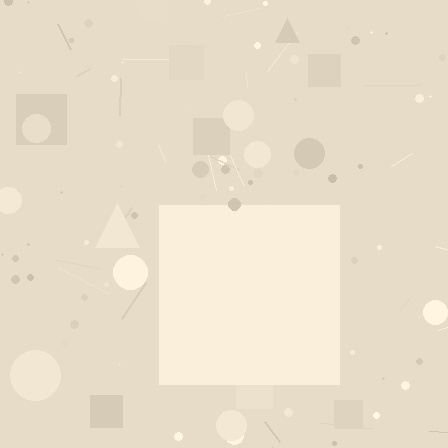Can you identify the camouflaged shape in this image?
The camouflaged shape is a square.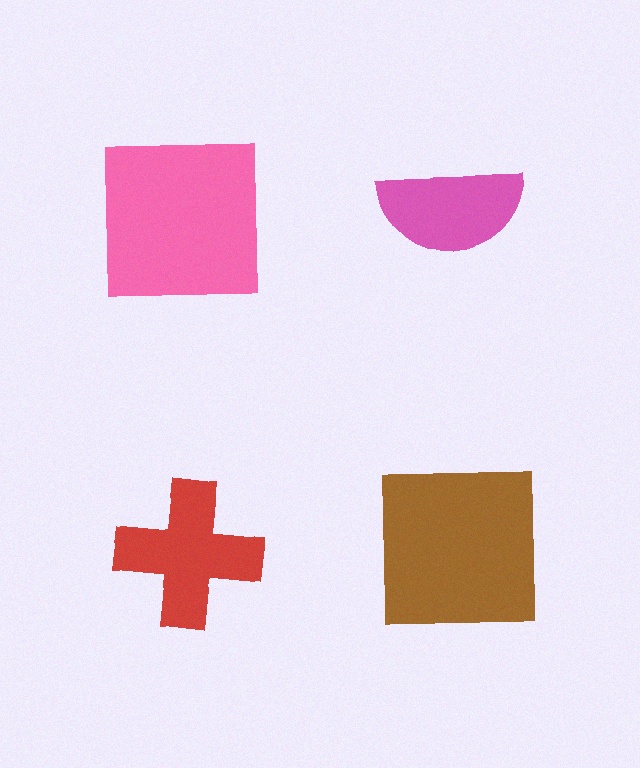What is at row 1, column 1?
A pink square.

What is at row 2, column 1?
A red cross.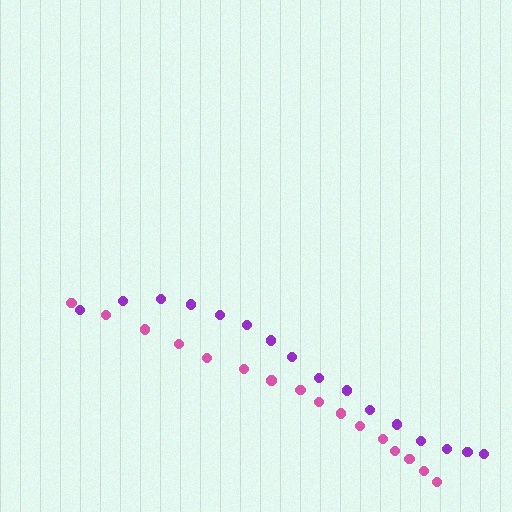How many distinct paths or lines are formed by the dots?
There are 2 distinct paths.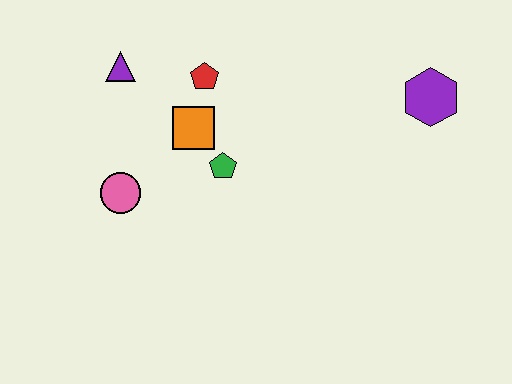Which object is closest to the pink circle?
The orange square is closest to the pink circle.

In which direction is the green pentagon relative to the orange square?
The green pentagon is below the orange square.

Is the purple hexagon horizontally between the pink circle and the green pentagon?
No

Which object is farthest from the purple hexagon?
The pink circle is farthest from the purple hexagon.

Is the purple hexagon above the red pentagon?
No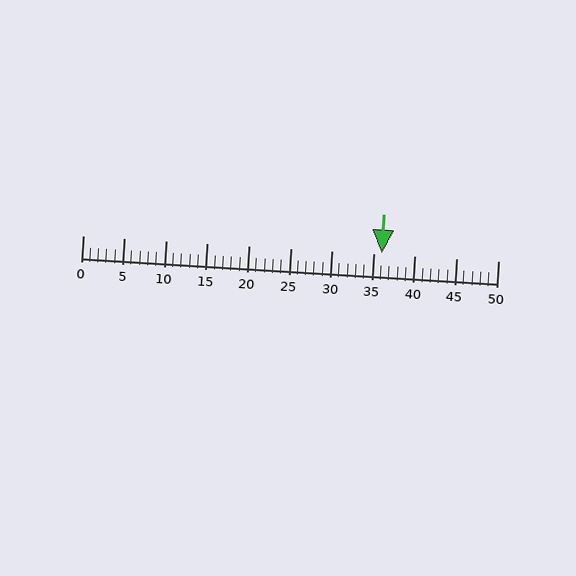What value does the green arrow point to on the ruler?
The green arrow points to approximately 36.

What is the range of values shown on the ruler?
The ruler shows values from 0 to 50.